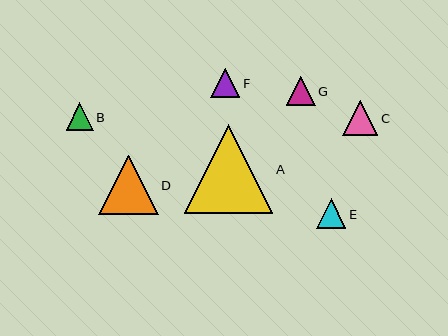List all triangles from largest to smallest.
From largest to smallest: A, D, C, E, F, G, B.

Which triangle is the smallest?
Triangle B is the smallest with a size of approximately 27 pixels.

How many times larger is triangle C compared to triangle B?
Triangle C is approximately 1.3 times the size of triangle B.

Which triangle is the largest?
Triangle A is the largest with a size of approximately 88 pixels.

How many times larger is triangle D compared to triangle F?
Triangle D is approximately 2.0 times the size of triangle F.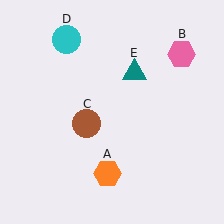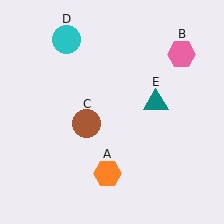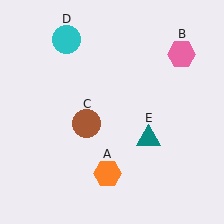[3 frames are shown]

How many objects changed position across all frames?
1 object changed position: teal triangle (object E).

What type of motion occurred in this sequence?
The teal triangle (object E) rotated clockwise around the center of the scene.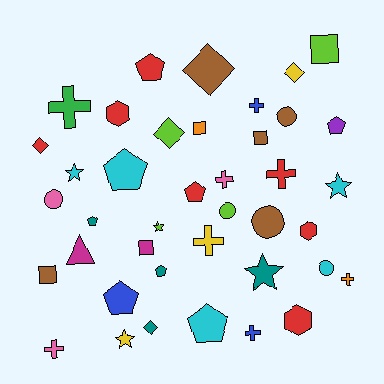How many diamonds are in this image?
There are 5 diamonds.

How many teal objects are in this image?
There are 4 teal objects.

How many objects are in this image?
There are 40 objects.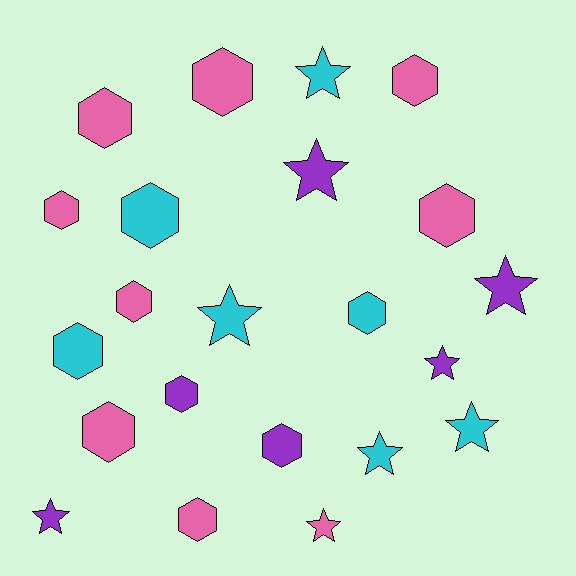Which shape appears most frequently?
Hexagon, with 13 objects.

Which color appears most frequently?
Pink, with 9 objects.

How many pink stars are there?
There is 1 pink star.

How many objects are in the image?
There are 22 objects.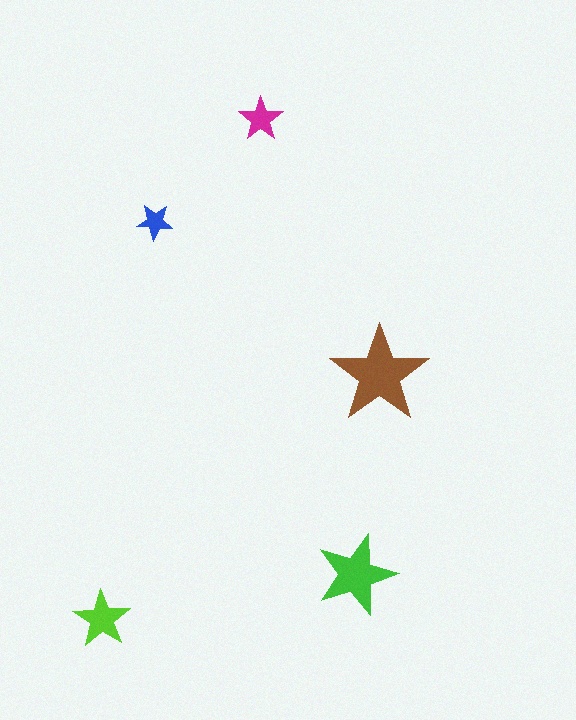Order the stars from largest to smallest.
the brown one, the green one, the lime one, the magenta one, the blue one.